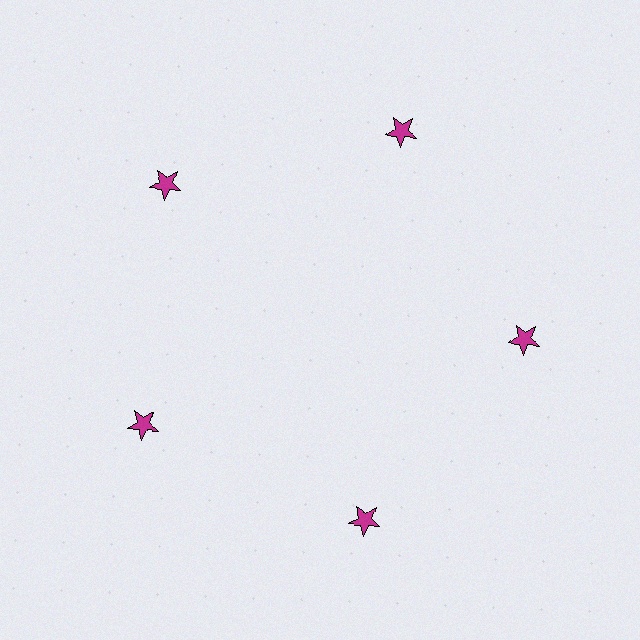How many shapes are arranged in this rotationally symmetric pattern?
There are 5 shapes, arranged in 5 groups of 1.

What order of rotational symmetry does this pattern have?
This pattern has 5-fold rotational symmetry.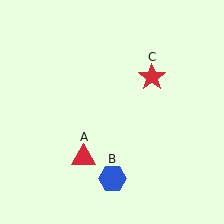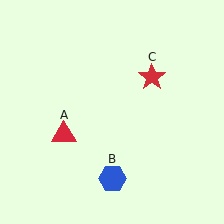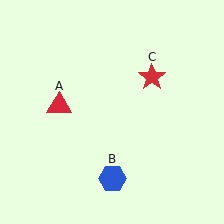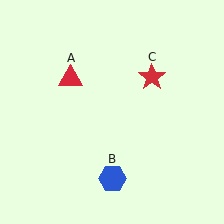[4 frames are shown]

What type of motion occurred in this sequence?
The red triangle (object A) rotated clockwise around the center of the scene.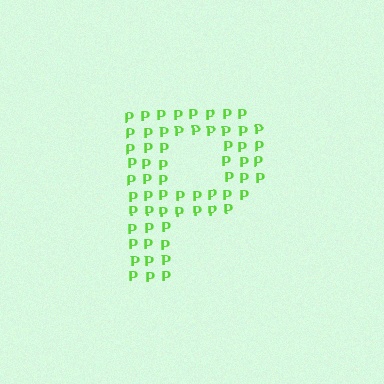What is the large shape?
The large shape is the letter P.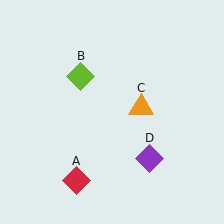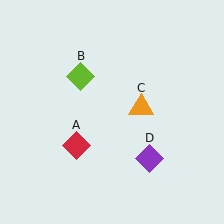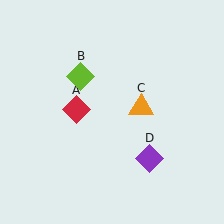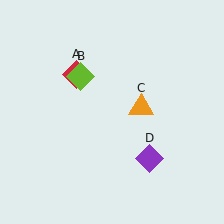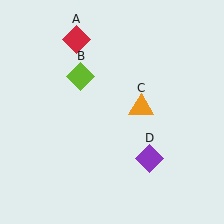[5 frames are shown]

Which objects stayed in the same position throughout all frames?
Lime diamond (object B) and orange triangle (object C) and purple diamond (object D) remained stationary.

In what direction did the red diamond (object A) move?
The red diamond (object A) moved up.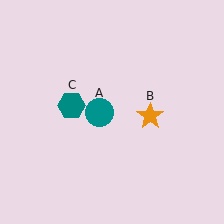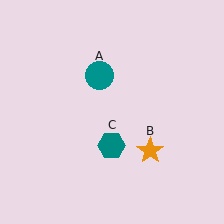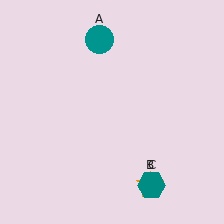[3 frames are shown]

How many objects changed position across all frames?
3 objects changed position: teal circle (object A), orange star (object B), teal hexagon (object C).